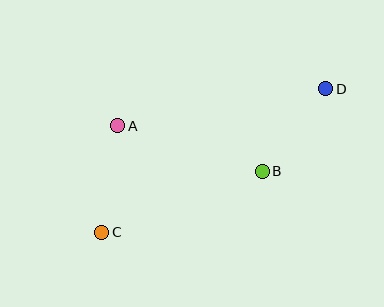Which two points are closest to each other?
Points B and D are closest to each other.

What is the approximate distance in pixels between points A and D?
The distance between A and D is approximately 211 pixels.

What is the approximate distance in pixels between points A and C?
The distance between A and C is approximately 108 pixels.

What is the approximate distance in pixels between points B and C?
The distance between B and C is approximately 172 pixels.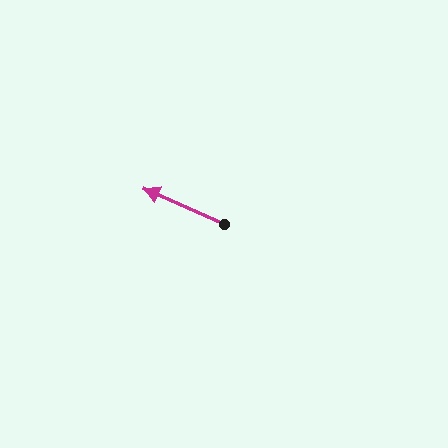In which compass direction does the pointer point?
Northwest.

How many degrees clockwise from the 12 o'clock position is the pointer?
Approximately 294 degrees.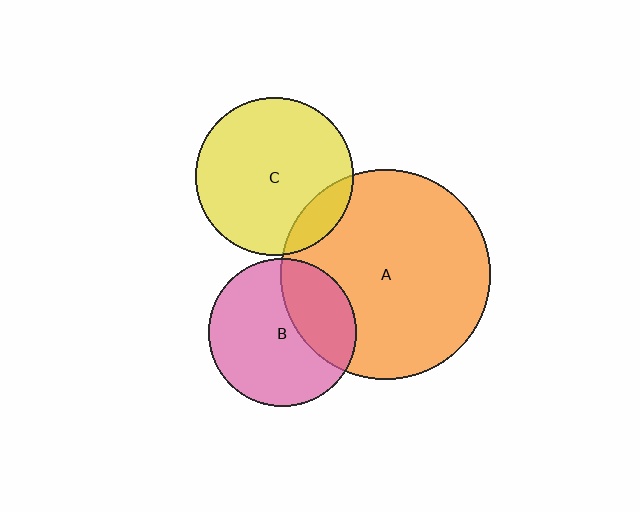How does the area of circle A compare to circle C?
Approximately 1.8 times.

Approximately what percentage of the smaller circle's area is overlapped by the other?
Approximately 30%.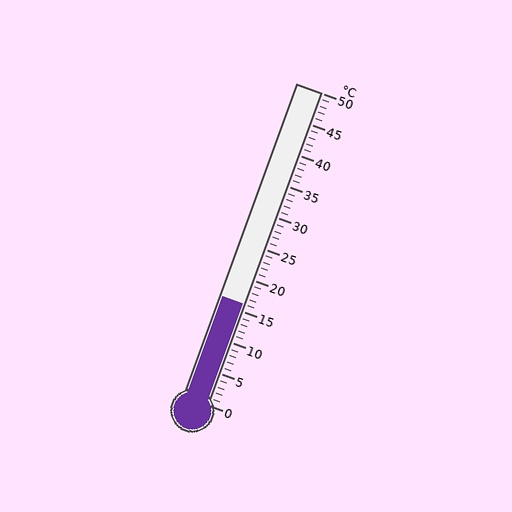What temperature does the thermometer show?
The thermometer shows approximately 16°C.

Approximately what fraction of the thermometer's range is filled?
The thermometer is filled to approximately 30% of its range.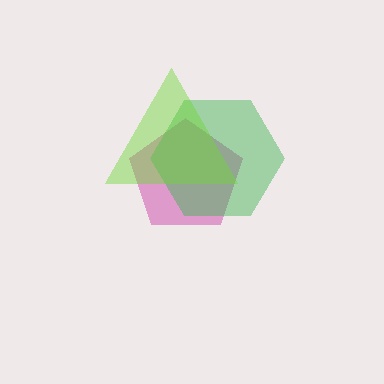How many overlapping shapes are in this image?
There are 3 overlapping shapes in the image.